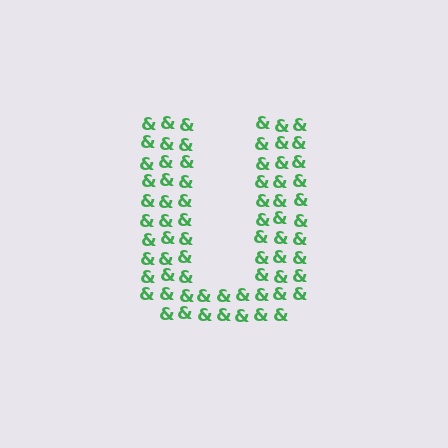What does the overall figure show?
The overall figure shows the letter U.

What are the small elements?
The small elements are ampersands.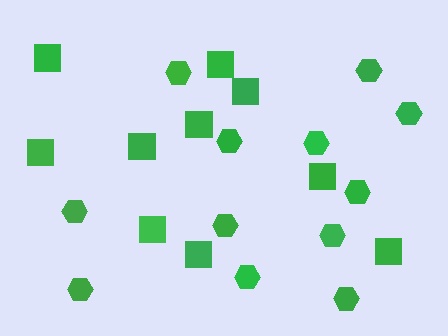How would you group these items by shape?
There are 2 groups: one group of squares (10) and one group of hexagons (12).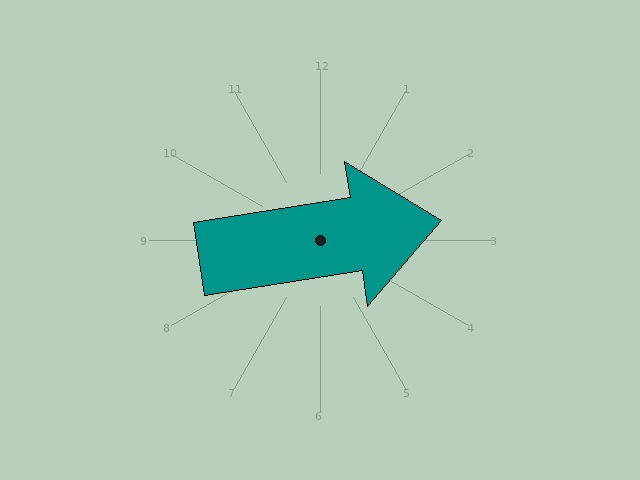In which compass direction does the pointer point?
East.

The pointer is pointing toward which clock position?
Roughly 3 o'clock.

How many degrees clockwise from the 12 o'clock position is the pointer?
Approximately 81 degrees.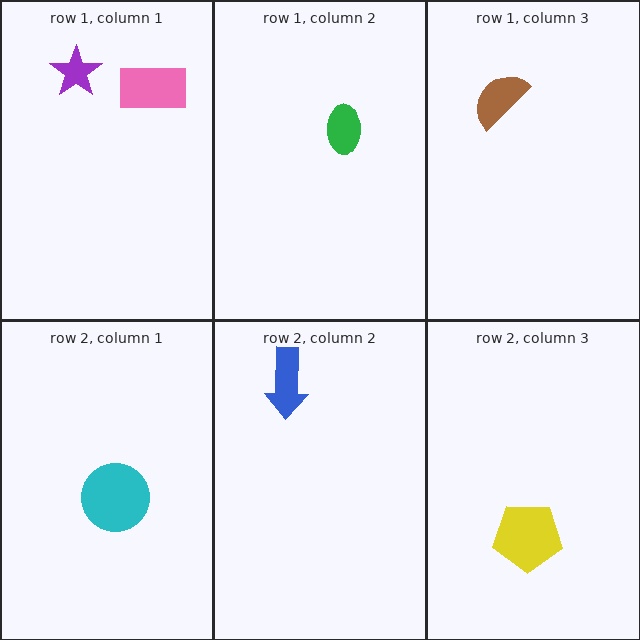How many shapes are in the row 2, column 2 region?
1.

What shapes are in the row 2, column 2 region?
The blue arrow.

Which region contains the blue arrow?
The row 2, column 2 region.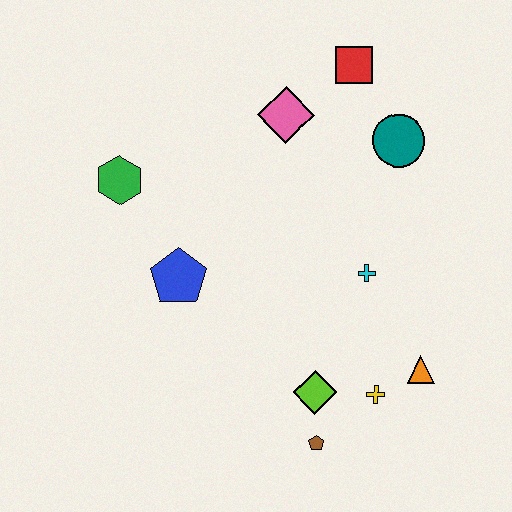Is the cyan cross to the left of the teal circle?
Yes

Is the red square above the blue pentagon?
Yes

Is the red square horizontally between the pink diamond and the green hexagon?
No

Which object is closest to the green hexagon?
The blue pentagon is closest to the green hexagon.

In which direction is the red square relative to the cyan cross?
The red square is above the cyan cross.